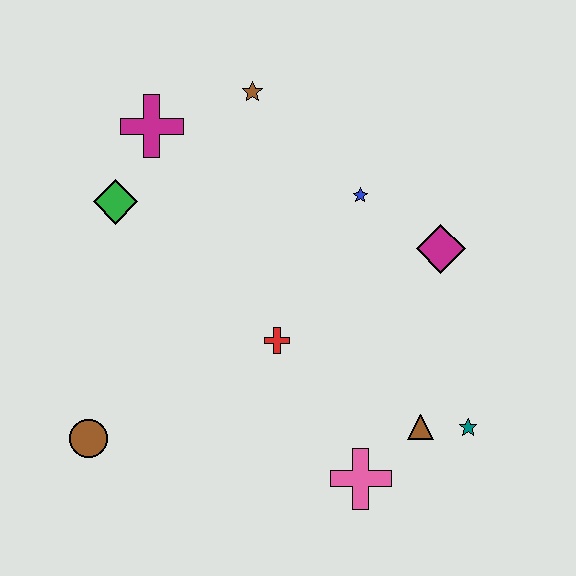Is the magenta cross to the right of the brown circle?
Yes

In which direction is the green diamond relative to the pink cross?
The green diamond is above the pink cross.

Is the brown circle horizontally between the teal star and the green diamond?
No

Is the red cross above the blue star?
No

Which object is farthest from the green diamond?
The teal star is farthest from the green diamond.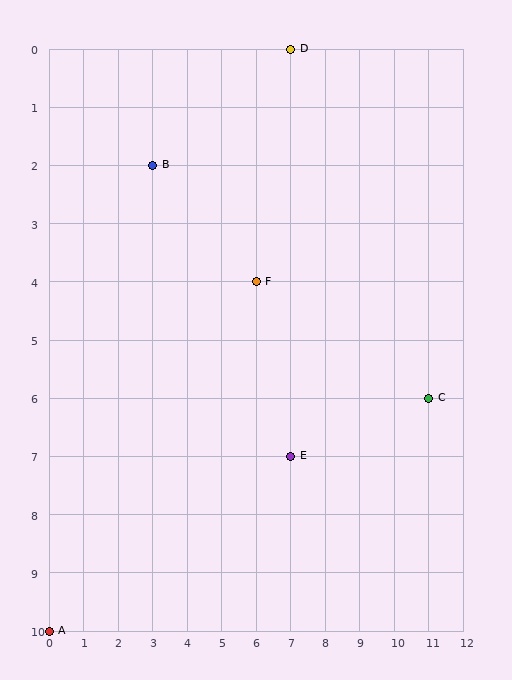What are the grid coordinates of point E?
Point E is at grid coordinates (7, 7).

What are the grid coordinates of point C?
Point C is at grid coordinates (11, 6).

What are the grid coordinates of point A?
Point A is at grid coordinates (0, 10).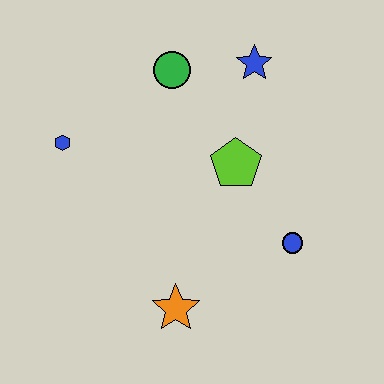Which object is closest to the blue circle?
The lime pentagon is closest to the blue circle.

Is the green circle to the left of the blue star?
Yes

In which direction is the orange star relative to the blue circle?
The orange star is to the left of the blue circle.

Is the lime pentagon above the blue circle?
Yes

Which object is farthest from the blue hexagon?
The blue circle is farthest from the blue hexagon.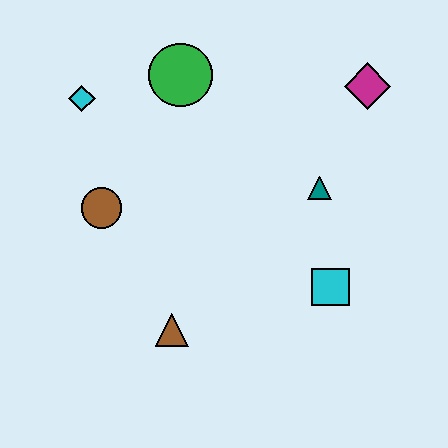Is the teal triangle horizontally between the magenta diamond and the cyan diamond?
Yes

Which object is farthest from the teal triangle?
The cyan diamond is farthest from the teal triangle.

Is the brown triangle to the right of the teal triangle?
No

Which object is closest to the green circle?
The cyan diamond is closest to the green circle.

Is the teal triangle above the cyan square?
Yes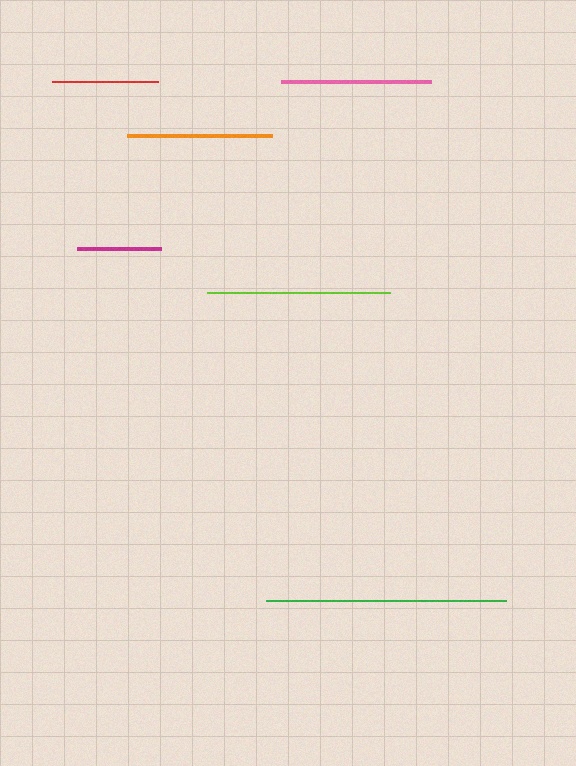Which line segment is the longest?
The green line is the longest at approximately 240 pixels.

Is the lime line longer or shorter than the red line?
The lime line is longer than the red line.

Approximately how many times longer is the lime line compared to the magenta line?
The lime line is approximately 2.2 times the length of the magenta line.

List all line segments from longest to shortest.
From longest to shortest: green, lime, pink, orange, red, magenta.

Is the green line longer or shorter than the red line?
The green line is longer than the red line.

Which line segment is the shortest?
The magenta line is the shortest at approximately 84 pixels.